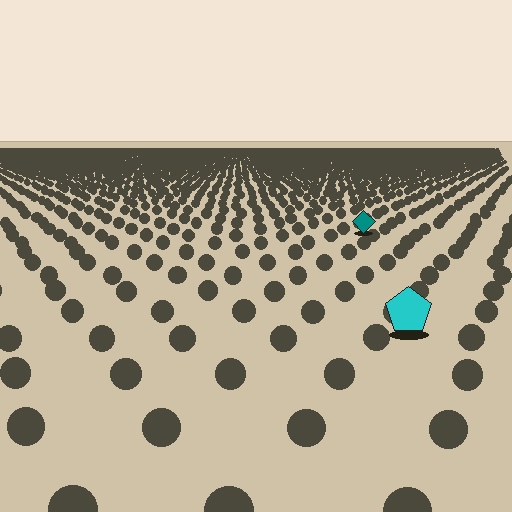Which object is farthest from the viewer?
The teal diamond is farthest from the viewer. It appears smaller and the ground texture around it is denser.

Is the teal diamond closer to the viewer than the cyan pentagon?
No. The cyan pentagon is closer — you can tell from the texture gradient: the ground texture is coarser near it.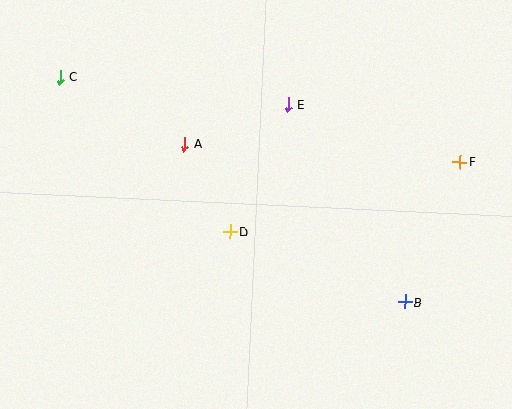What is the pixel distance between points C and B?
The distance between C and B is 412 pixels.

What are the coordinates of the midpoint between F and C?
The midpoint between F and C is at (260, 119).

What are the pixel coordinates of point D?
Point D is at (230, 232).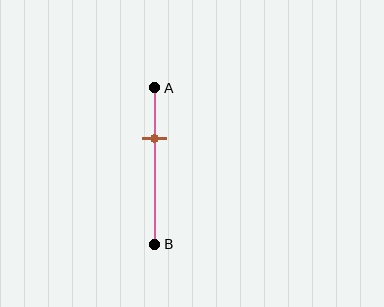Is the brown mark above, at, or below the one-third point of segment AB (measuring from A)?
The brown mark is approximately at the one-third point of segment AB.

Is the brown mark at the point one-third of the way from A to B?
Yes, the mark is approximately at the one-third point.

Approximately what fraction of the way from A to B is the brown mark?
The brown mark is approximately 30% of the way from A to B.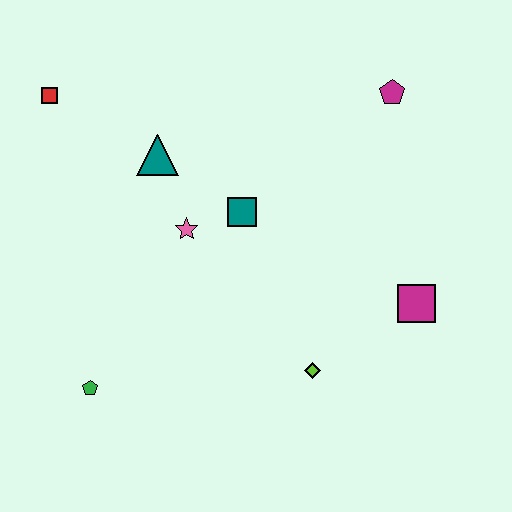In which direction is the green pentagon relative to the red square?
The green pentagon is below the red square.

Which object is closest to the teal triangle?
The pink star is closest to the teal triangle.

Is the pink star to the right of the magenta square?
No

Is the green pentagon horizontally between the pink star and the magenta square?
No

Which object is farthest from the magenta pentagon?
The green pentagon is farthest from the magenta pentagon.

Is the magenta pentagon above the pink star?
Yes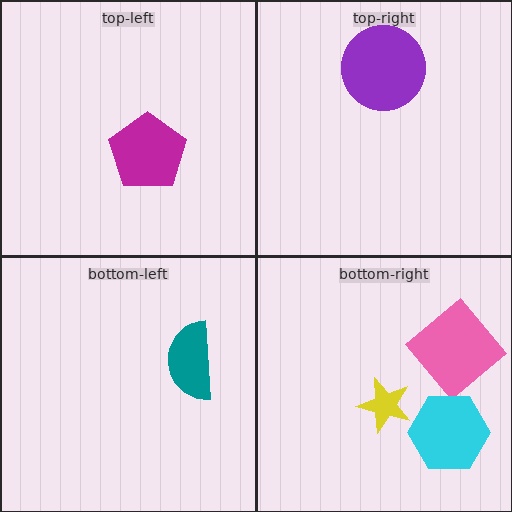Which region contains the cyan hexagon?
The bottom-right region.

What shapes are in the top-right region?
The purple circle.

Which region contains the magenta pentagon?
The top-left region.